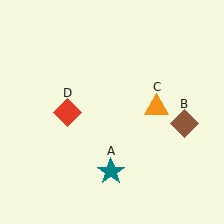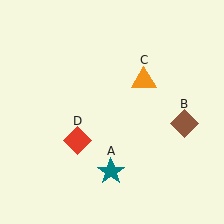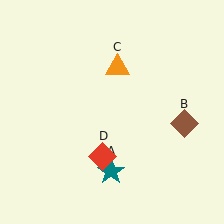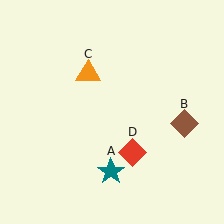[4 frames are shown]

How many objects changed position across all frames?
2 objects changed position: orange triangle (object C), red diamond (object D).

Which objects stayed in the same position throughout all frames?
Teal star (object A) and brown diamond (object B) remained stationary.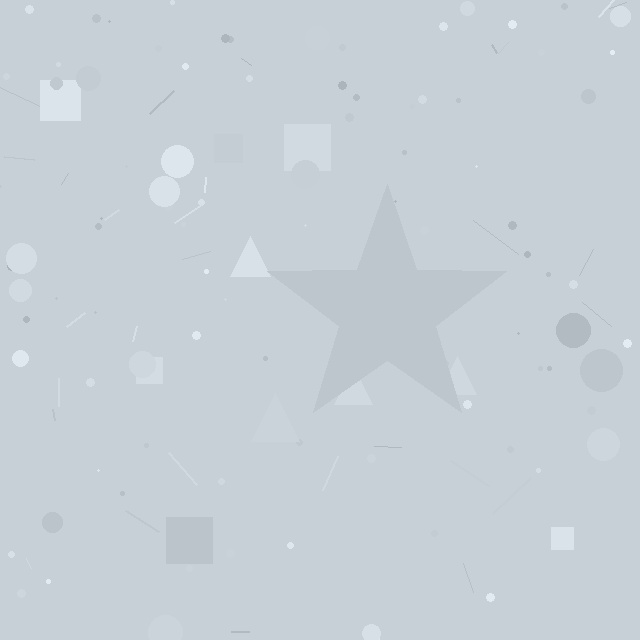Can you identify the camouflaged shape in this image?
The camouflaged shape is a star.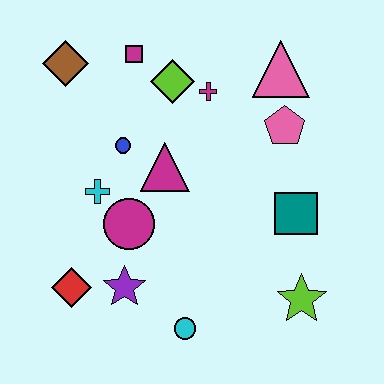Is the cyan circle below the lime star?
Yes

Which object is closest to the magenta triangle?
The blue circle is closest to the magenta triangle.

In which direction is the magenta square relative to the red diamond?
The magenta square is above the red diamond.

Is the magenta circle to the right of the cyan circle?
No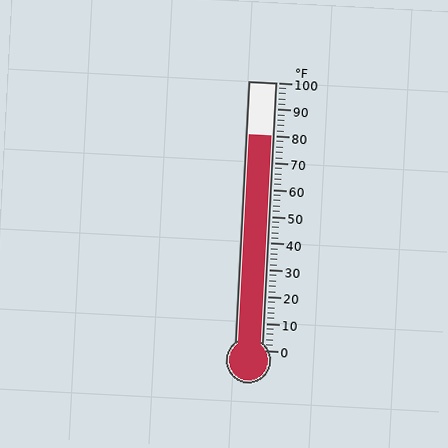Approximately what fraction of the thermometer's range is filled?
The thermometer is filled to approximately 80% of its range.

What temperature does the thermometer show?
The thermometer shows approximately 80°F.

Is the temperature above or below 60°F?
The temperature is above 60°F.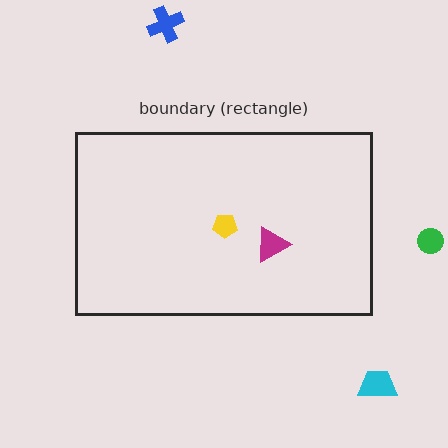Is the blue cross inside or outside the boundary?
Outside.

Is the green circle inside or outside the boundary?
Outside.